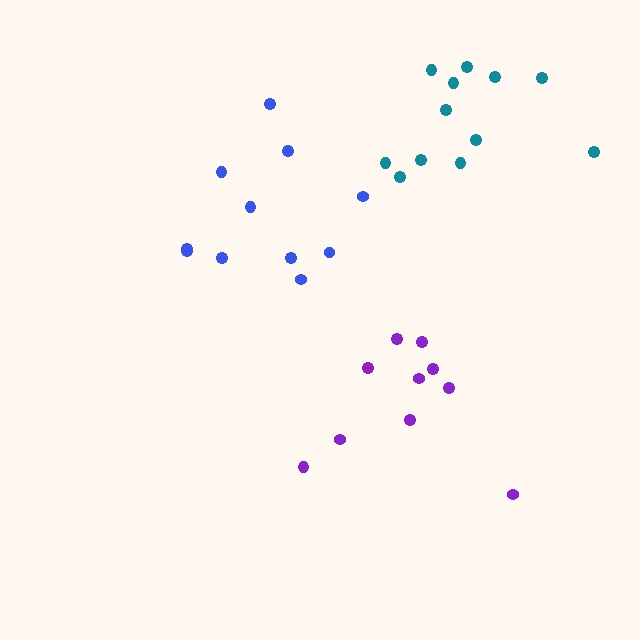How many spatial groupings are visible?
There are 3 spatial groupings.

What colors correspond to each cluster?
The clusters are colored: purple, teal, blue.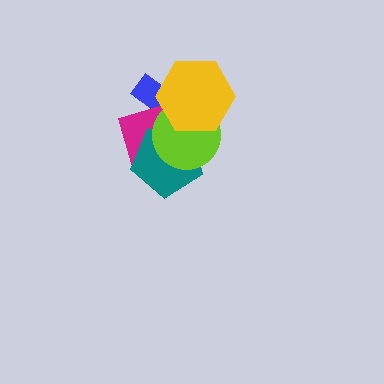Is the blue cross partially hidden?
Yes, it is partially covered by another shape.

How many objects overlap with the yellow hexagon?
3 objects overlap with the yellow hexagon.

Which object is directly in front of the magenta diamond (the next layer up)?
The teal pentagon is directly in front of the magenta diamond.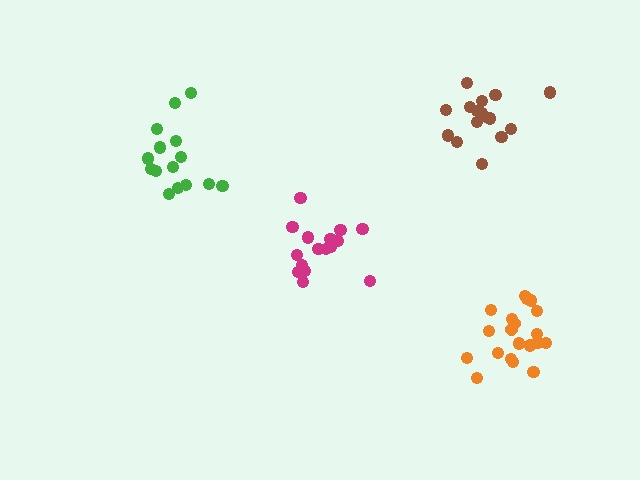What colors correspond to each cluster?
The clusters are colored: brown, orange, magenta, green.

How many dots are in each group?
Group 1: 16 dots, Group 2: 20 dots, Group 3: 16 dots, Group 4: 15 dots (67 total).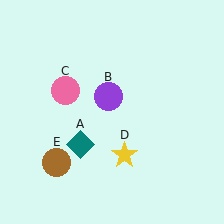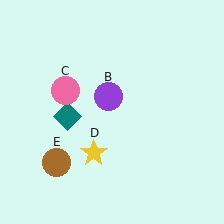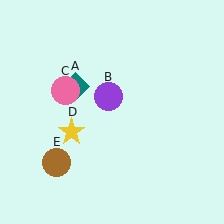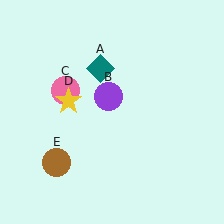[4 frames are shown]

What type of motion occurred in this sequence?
The teal diamond (object A), yellow star (object D) rotated clockwise around the center of the scene.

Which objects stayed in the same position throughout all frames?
Purple circle (object B) and pink circle (object C) and brown circle (object E) remained stationary.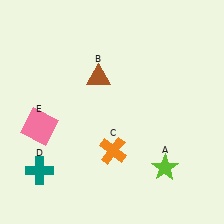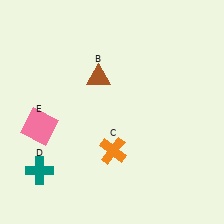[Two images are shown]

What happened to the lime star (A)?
The lime star (A) was removed in Image 2. It was in the bottom-right area of Image 1.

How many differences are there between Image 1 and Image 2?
There is 1 difference between the two images.